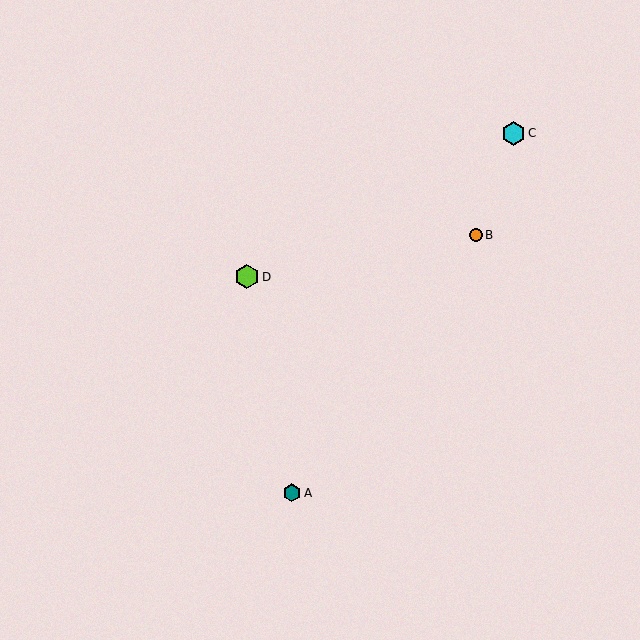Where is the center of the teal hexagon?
The center of the teal hexagon is at (292, 493).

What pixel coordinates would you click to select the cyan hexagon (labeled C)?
Click at (513, 133) to select the cyan hexagon C.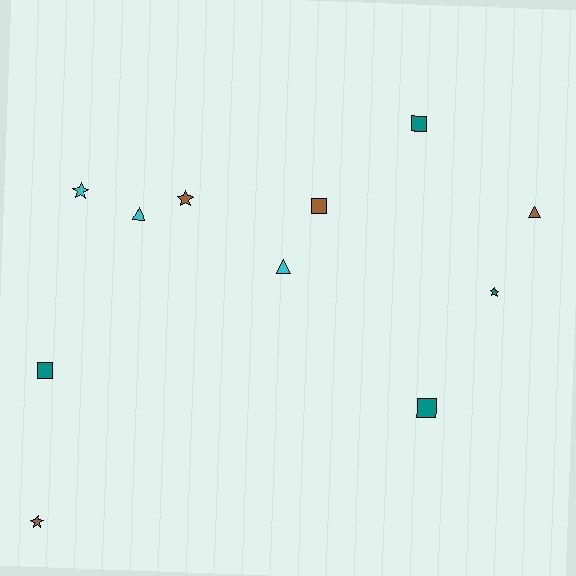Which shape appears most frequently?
Star, with 4 objects.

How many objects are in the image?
There are 11 objects.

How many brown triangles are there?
There is 1 brown triangle.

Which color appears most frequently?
Brown, with 4 objects.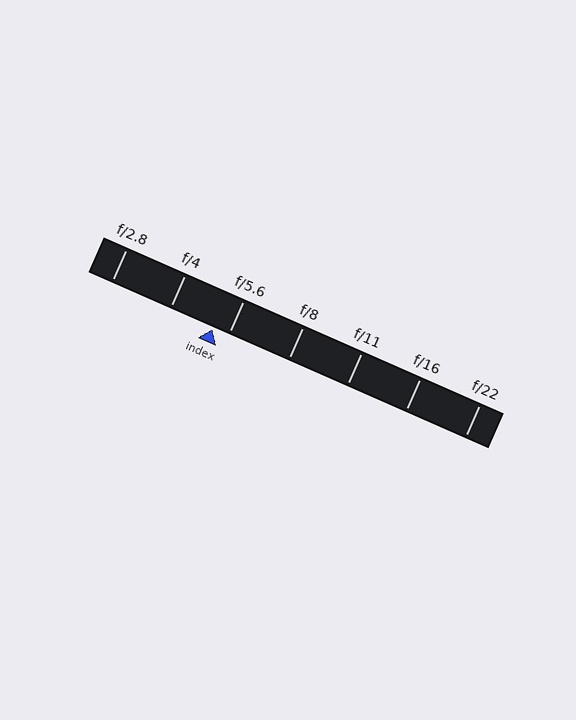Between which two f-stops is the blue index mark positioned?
The index mark is between f/4 and f/5.6.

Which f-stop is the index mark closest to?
The index mark is closest to f/5.6.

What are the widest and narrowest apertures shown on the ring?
The widest aperture shown is f/2.8 and the narrowest is f/22.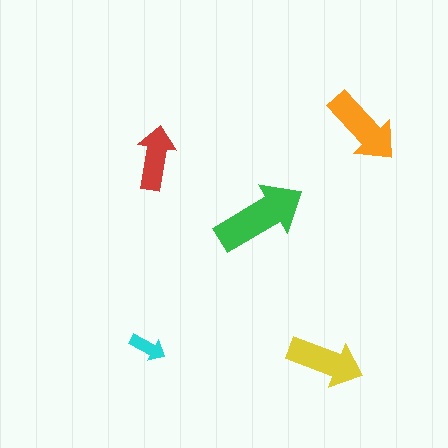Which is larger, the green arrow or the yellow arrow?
The green one.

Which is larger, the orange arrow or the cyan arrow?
The orange one.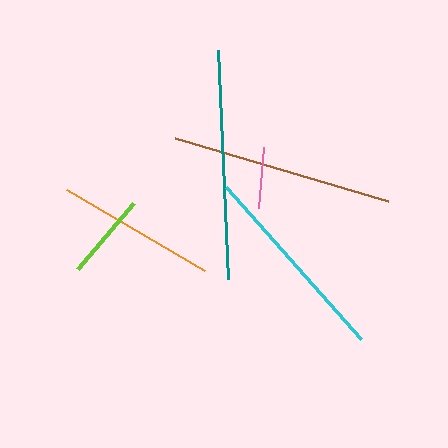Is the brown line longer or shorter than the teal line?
The teal line is longer than the brown line.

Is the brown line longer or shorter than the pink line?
The brown line is longer than the pink line.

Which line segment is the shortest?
The pink line is the shortest at approximately 61 pixels.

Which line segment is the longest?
The teal line is the longest at approximately 230 pixels.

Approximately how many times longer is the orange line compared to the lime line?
The orange line is approximately 1.9 times the length of the lime line.